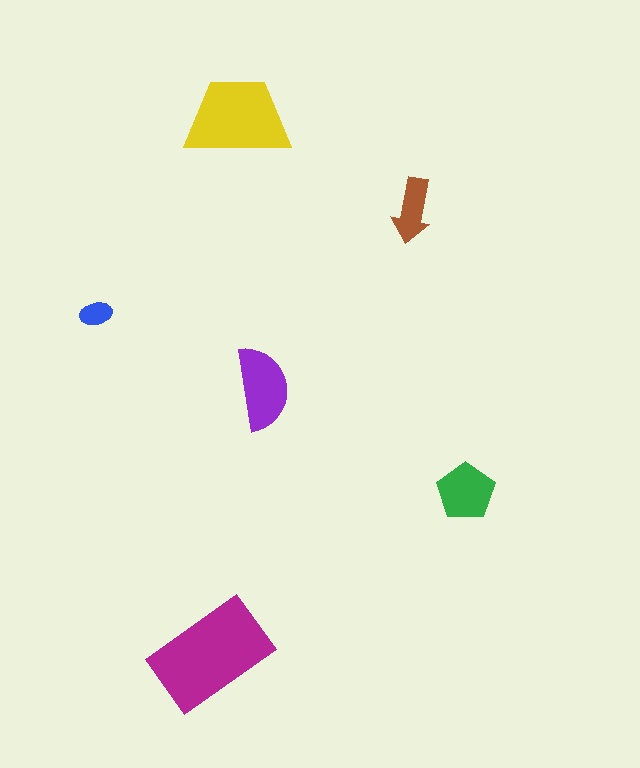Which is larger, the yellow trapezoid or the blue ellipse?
The yellow trapezoid.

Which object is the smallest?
The blue ellipse.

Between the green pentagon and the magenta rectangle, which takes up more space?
The magenta rectangle.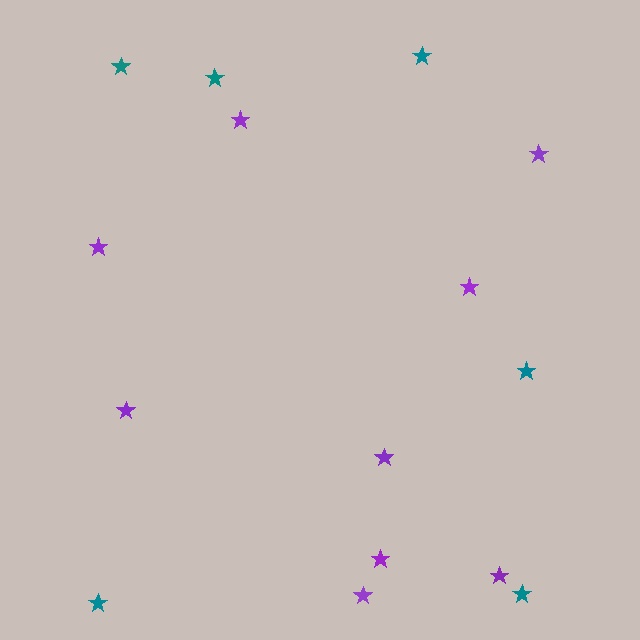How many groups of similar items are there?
There are 2 groups: one group of teal stars (6) and one group of purple stars (9).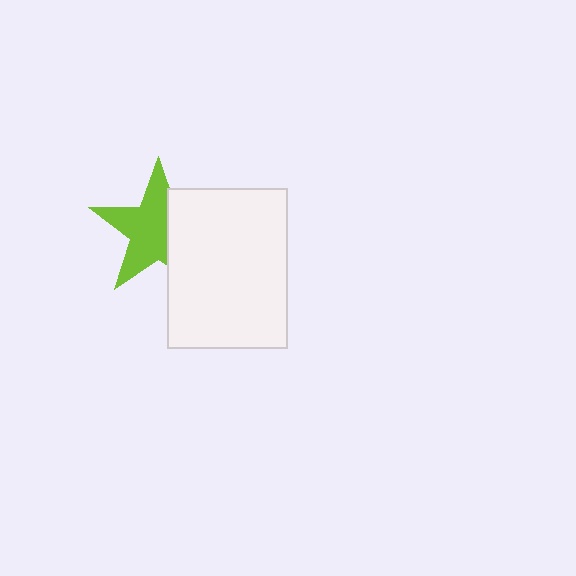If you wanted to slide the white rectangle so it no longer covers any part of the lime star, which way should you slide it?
Slide it right — that is the most direct way to separate the two shapes.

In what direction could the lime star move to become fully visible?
The lime star could move left. That would shift it out from behind the white rectangle entirely.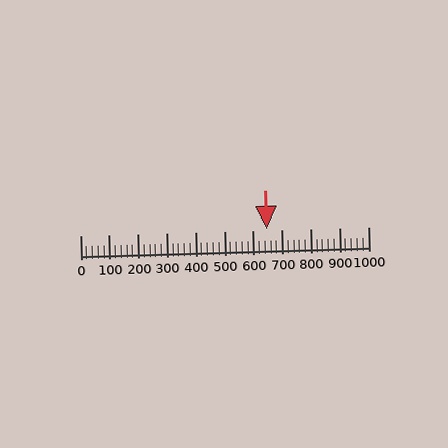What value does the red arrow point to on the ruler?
The red arrow points to approximately 649.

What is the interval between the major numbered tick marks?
The major tick marks are spaced 100 units apart.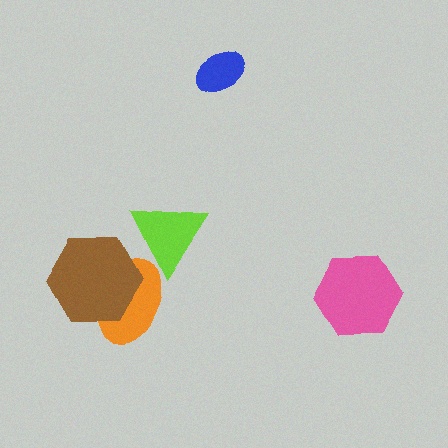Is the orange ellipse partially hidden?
Yes, it is partially covered by another shape.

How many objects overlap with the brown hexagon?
1 object overlaps with the brown hexagon.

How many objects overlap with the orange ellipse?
2 objects overlap with the orange ellipse.